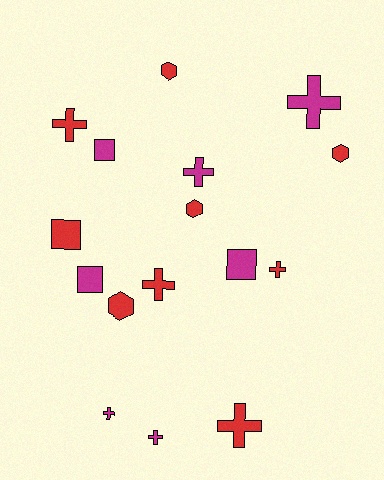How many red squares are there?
There is 1 red square.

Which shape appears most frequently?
Cross, with 8 objects.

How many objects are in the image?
There are 16 objects.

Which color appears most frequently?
Red, with 9 objects.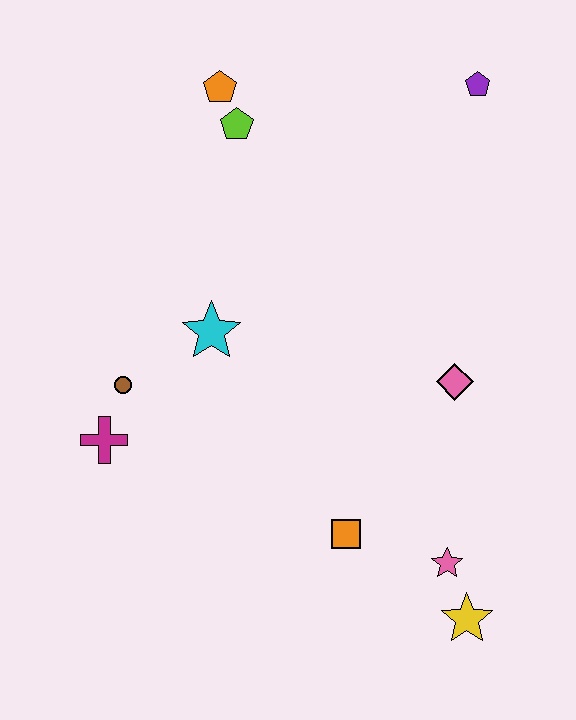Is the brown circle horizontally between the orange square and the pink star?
No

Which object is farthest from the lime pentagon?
The yellow star is farthest from the lime pentagon.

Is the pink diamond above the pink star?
Yes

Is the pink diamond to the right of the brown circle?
Yes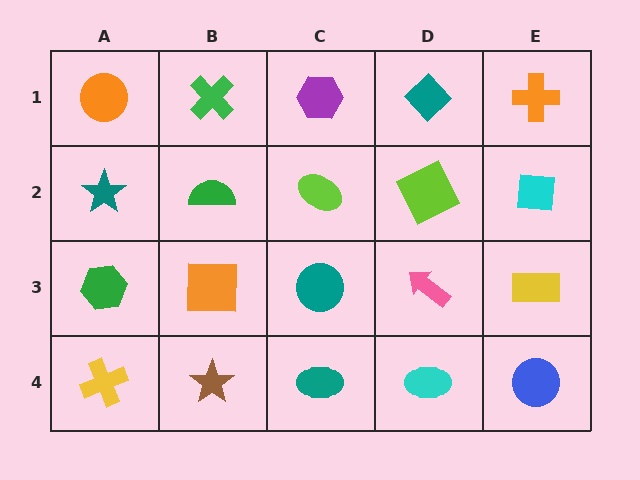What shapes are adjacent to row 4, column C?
A teal circle (row 3, column C), a brown star (row 4, column B), a cyan ellipse (row 4, column D).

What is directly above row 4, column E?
A yellow rectangle.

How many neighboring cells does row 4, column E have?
2.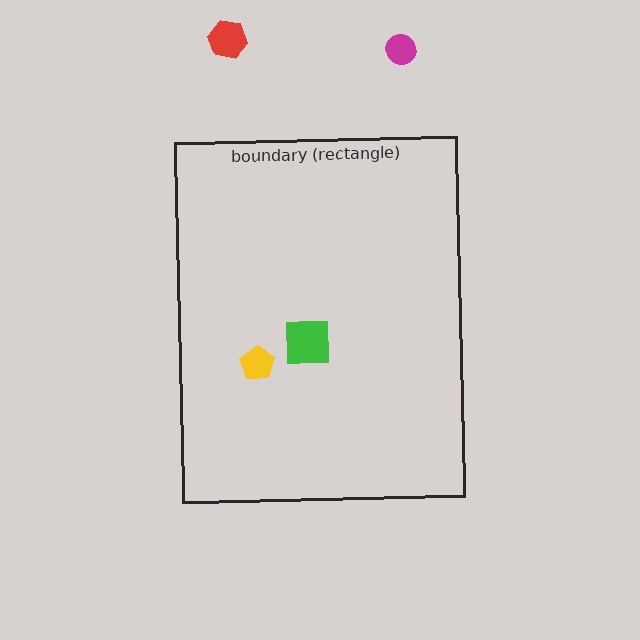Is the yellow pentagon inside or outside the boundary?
Inside.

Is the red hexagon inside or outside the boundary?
Outside.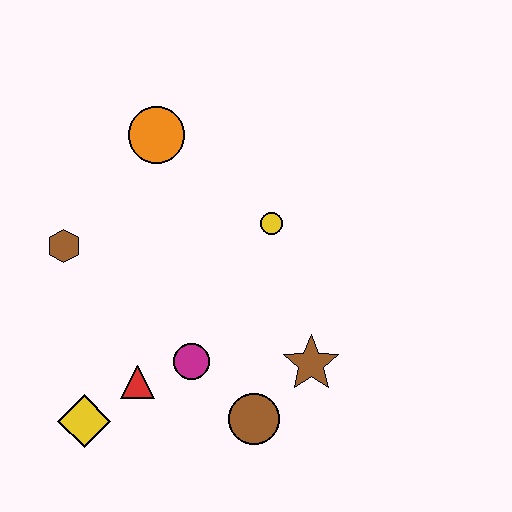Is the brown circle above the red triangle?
No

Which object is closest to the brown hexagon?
The orange circle is closest to the brown hexagon.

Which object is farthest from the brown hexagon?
The brown star is farthest from the brown hexagon.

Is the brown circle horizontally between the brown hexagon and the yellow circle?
Yes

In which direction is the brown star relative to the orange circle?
The brown star is below the orange circle.